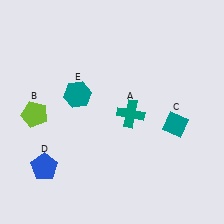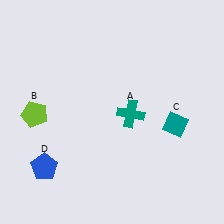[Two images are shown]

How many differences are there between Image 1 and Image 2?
There is 1 difference between the two images.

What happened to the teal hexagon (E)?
The teal hexagon (E) was removed in Image 2. It was in the top-left area of Image 1.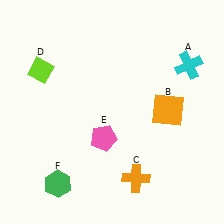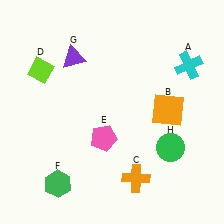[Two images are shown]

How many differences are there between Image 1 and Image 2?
There are 2 differences between the two images.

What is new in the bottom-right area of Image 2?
A green circle (H) was added in the bottom-right area of Image 2.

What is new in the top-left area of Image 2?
A purple triangle (G) was added in the top-left area of Image 2.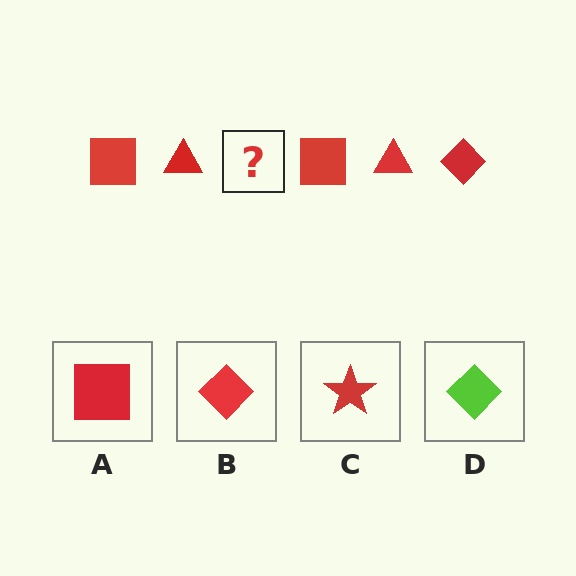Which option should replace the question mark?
Option B.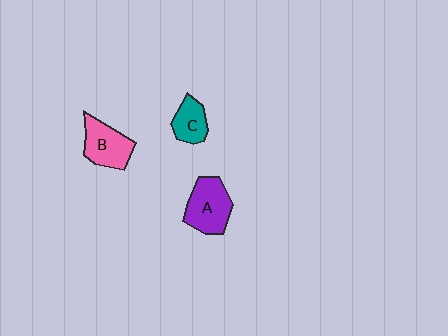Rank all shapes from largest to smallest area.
From largest to smallest: A (purple), B (pink), C (teal).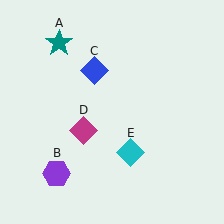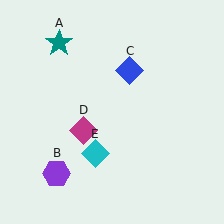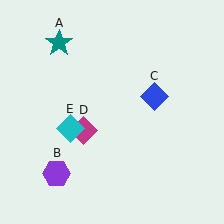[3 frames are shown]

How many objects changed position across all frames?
2 objects changed position: blue diamond (object C), cyan diamond (object E).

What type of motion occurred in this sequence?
The blue diamond (object C), cyan diamond (object E) rotated clockwise around the center of the scene.